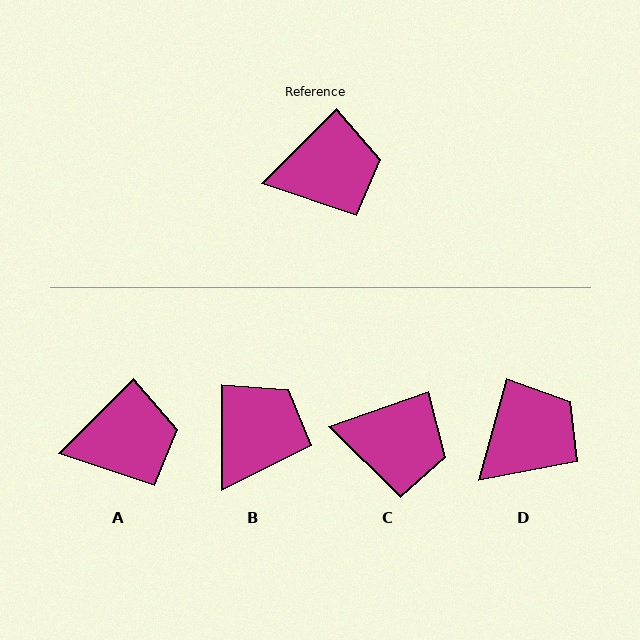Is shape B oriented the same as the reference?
No, it is off by about 45 degrees.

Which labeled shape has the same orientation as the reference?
A.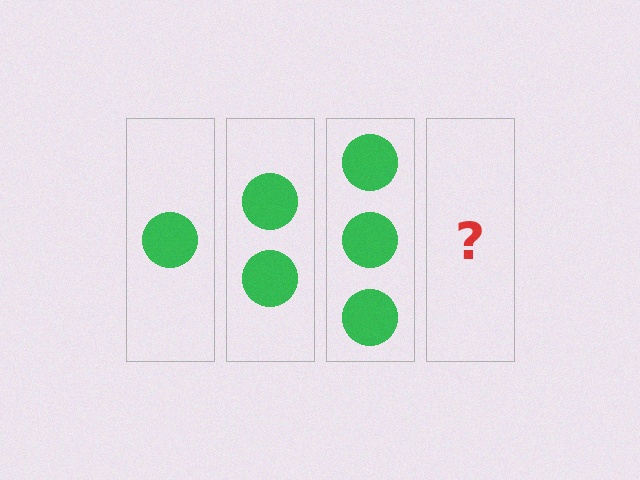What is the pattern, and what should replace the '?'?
The pattern is that each step adds one more circle. The '?' should be 4 circles.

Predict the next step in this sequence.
The next step is 4 circles.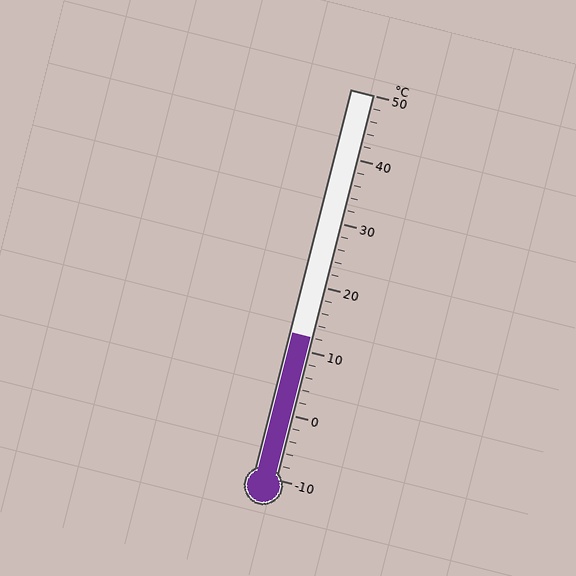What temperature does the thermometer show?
The thermometer shows approximately 12°C.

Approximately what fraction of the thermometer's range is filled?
The thermometer is filled to approximately 35% of its range.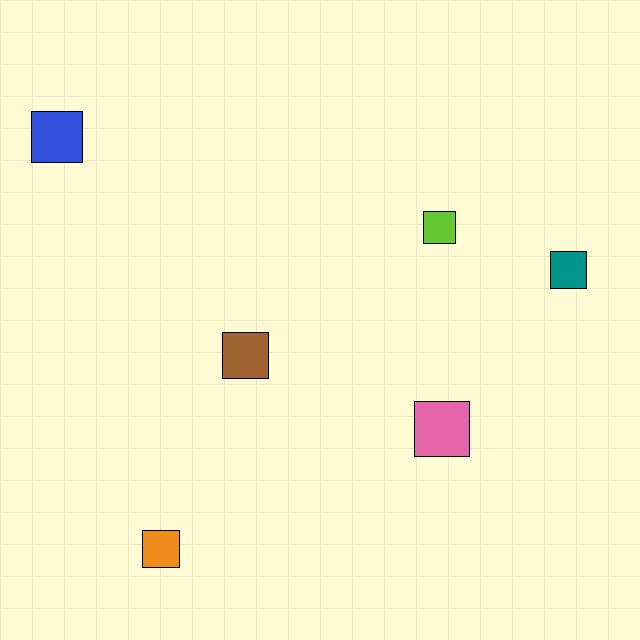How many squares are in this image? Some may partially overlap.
There are 6 squares.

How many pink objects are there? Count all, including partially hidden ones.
There is 1 pink object.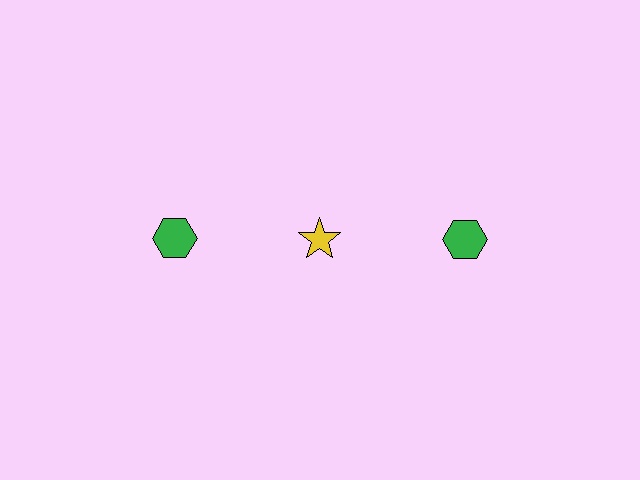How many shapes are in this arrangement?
There are 3 shapes arranged in a grid pattern.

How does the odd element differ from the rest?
It differs in both color (yellow instead of green) and shape (star instead of hexagon).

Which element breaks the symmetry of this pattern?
The yellow star in the top row, second from left column breaks the symmetry. All other shapes are green hexagons.